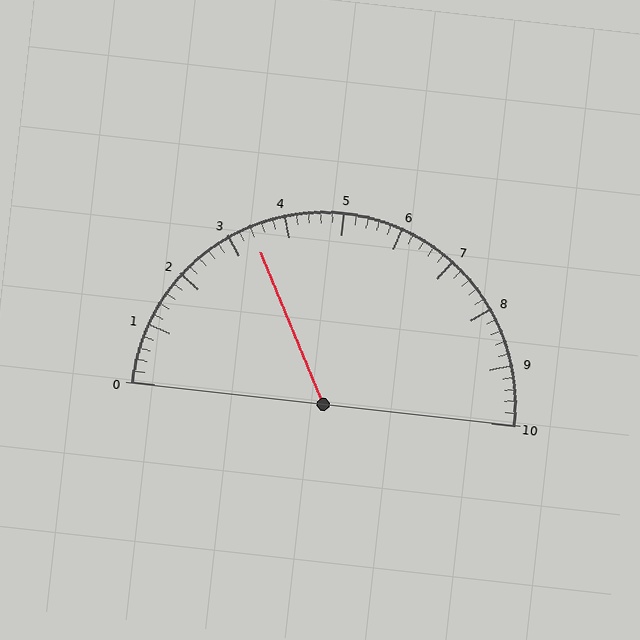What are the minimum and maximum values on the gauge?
The gauge ranges from 0 to 10.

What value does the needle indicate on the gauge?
The needle indicates approximately 3.4.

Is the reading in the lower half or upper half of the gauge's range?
The reading is in the lower half of the range (0 to 10).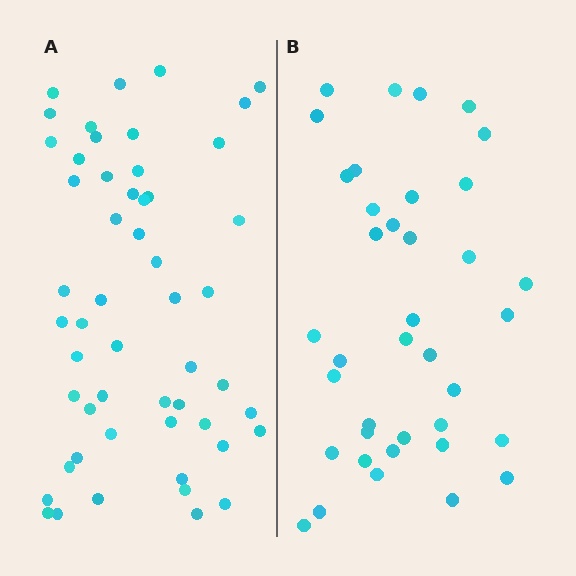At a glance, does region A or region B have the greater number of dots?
Region A (the left region) has more dots.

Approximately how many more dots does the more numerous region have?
Region A has approximately 15 more dots than region B.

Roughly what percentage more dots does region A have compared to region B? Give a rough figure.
About 40% more.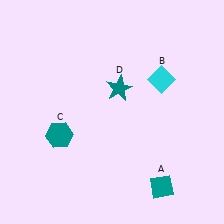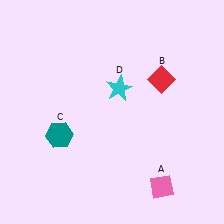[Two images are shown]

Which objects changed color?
A changed from teal to pink. B changed from cyan to red. D changed from teal to cyan.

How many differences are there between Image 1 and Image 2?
There are 3 differences between the two images.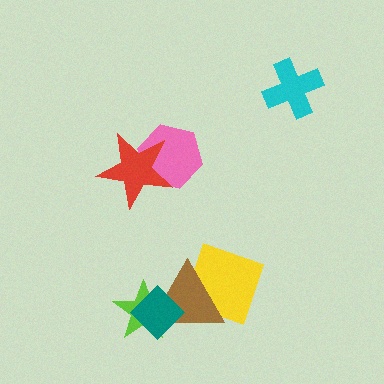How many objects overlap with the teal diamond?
2 objects overlap with the teal diamond.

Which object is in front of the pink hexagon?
The red star is in front of the pink hexagon.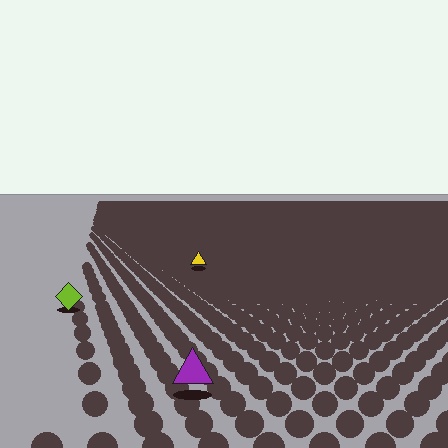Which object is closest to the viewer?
The purple triangle is closest. The texture marks near it are larger and more spread out.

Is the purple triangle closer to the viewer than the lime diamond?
Yes. The purple triangle is closer — you can tell from the texture gradient: the ground texture is coarser near it.